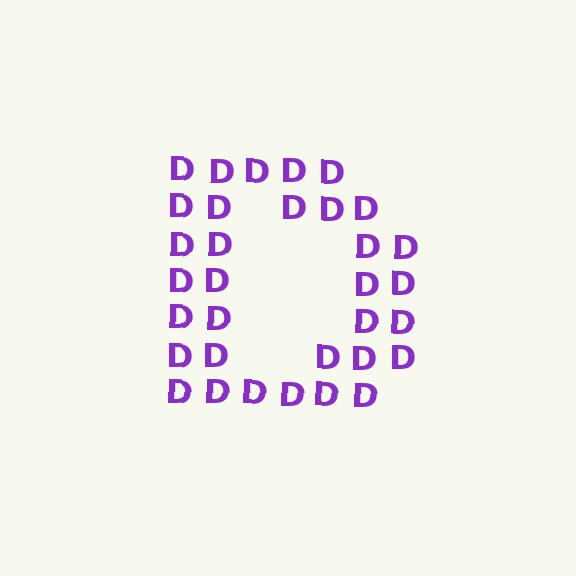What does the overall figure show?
The overall figure shows the letter D.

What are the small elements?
The small elements are letter D's.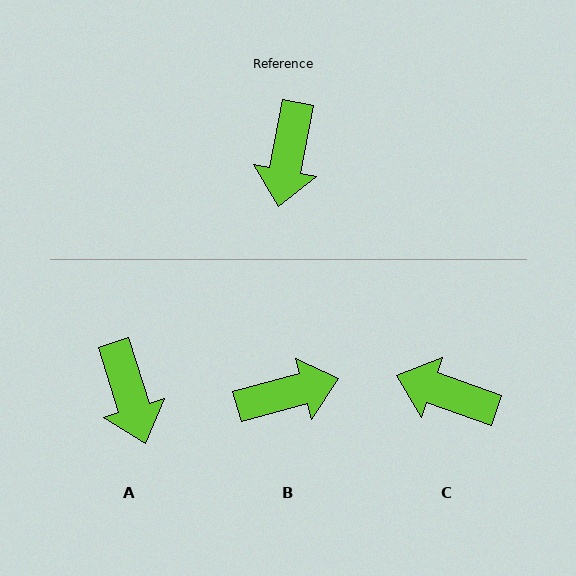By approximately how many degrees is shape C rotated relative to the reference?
Approximately 99 degrees clockwise.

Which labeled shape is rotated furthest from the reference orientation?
B, about 116 degrees away.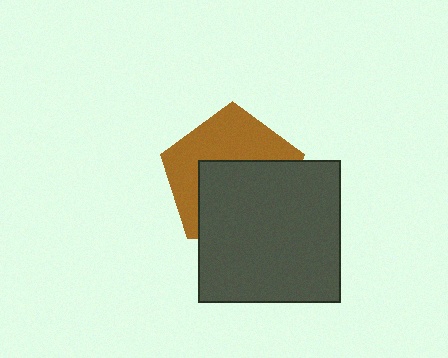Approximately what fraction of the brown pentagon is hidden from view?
Roughly 53% of the brown pentagon is hidden behind the dark gray rectangle.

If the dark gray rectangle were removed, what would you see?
You would see the complete brown pentagon.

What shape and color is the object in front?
The object in front is a dark gray rectangle.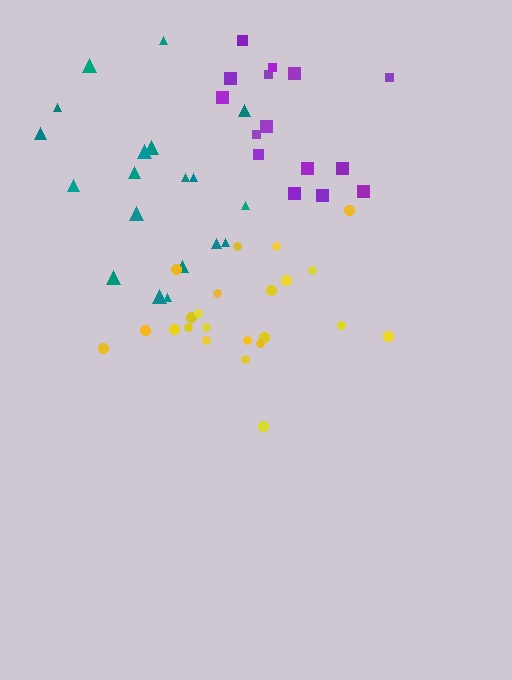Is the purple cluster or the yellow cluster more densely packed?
Yellow.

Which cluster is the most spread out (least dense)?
Purple.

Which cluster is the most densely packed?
Yellow.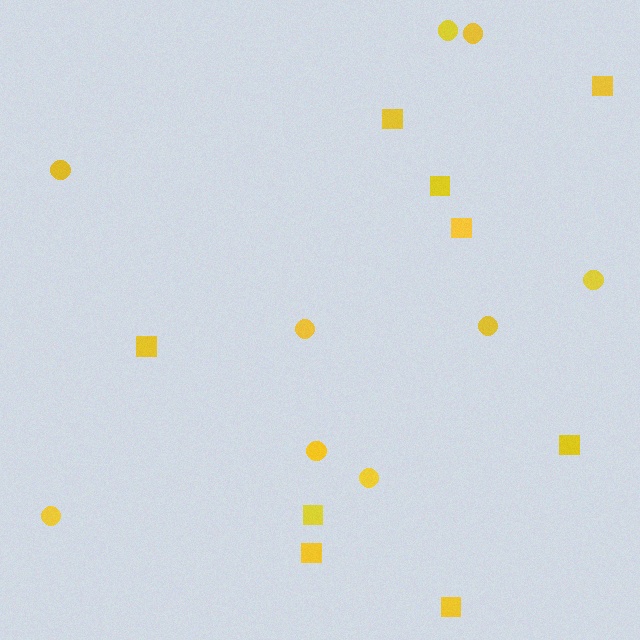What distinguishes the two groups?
There are 2 groups: one group of circles (9) and one group of squares (9).